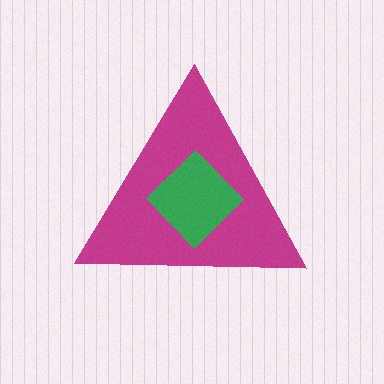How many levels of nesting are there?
2.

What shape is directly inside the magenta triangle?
The green diamond.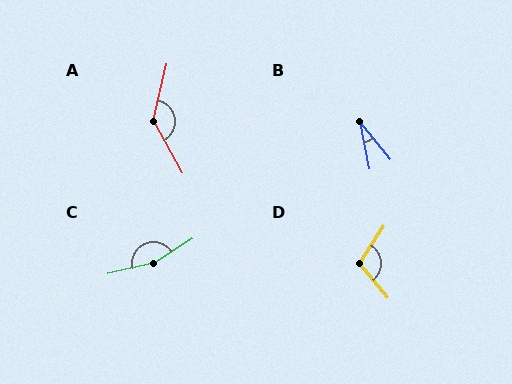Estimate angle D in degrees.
Approximately 107 degrees.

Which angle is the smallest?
B, at approximately 28 degrees.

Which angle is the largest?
C, at approximately 160 degrees.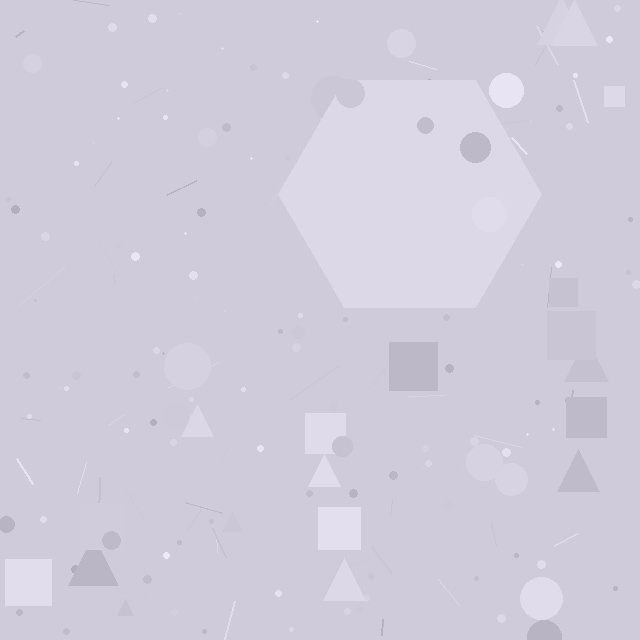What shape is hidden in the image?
A hexagon is hidden in the image.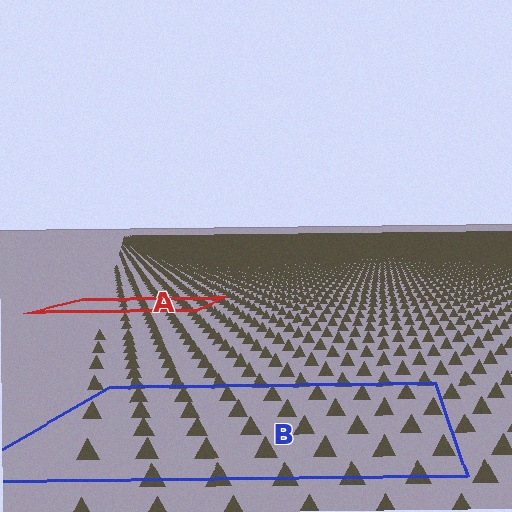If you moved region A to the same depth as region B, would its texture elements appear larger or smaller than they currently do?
They would appear larger. At a closer depth, the same texture elements are projected at a bigger on-screen size.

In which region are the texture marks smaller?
The texture marks are smaller in region A, because it is farther away.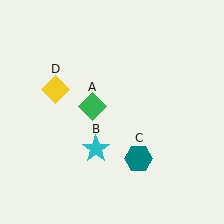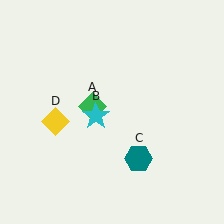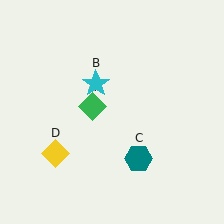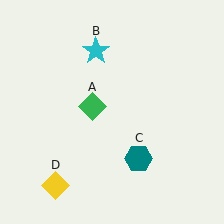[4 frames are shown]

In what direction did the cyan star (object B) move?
The cyan star (object B) moved up.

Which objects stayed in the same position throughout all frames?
Green diamond (object A) and teal hexagon (object C) remained stationary.